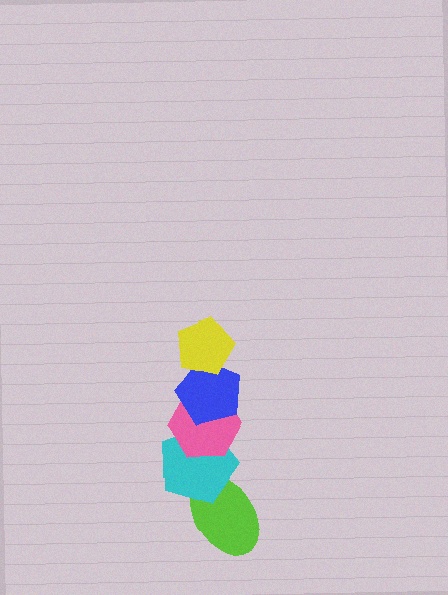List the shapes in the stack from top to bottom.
From top to bottom: the yellow pentagon, the blue pentagon, the pink hexagon, the cyan pentagon, the lime ellipse.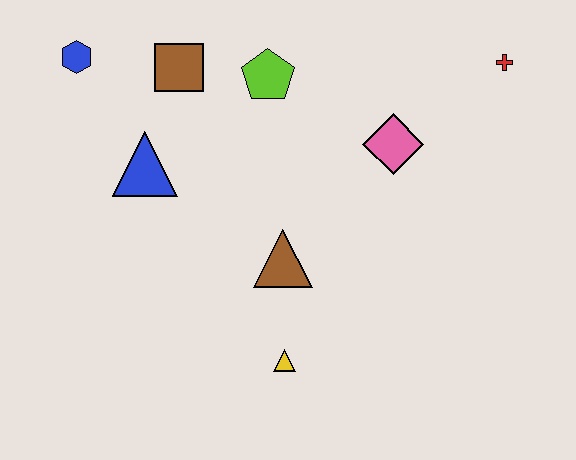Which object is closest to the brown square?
The lime pentagon is closest to the brown square.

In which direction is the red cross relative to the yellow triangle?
The red cross is above the yellow triangle.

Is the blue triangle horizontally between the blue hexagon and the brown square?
Yes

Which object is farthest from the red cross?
The blue hexagon is farthest from the red cross.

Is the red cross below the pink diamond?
No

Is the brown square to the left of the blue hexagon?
No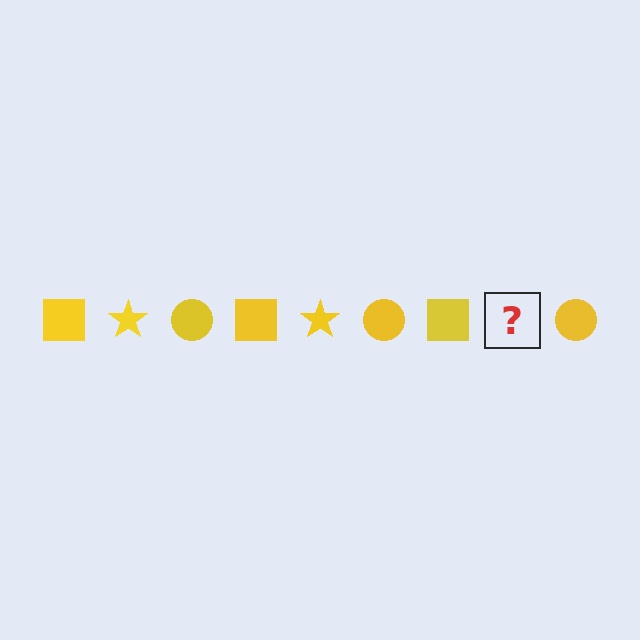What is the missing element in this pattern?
The missing element is a yellow star.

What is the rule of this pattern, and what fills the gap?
The rule is that the pattern cycles through square, star, circle shapes in yellow. The gap should be filled with a yellow star.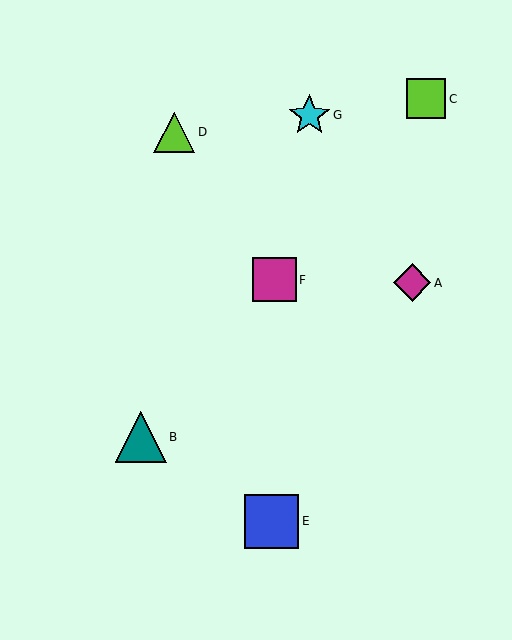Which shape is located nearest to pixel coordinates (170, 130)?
The lime triangle (labeled D) at (174, 132) is nearest to that location.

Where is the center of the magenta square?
The center of the magenta square is at (274, 280).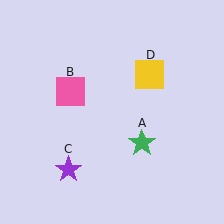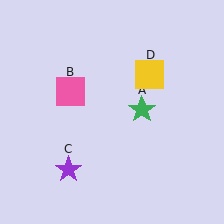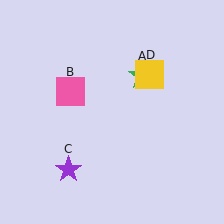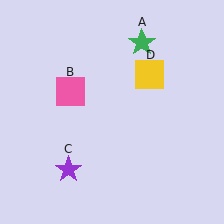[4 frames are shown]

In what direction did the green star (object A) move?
The green star (object A) moved up.